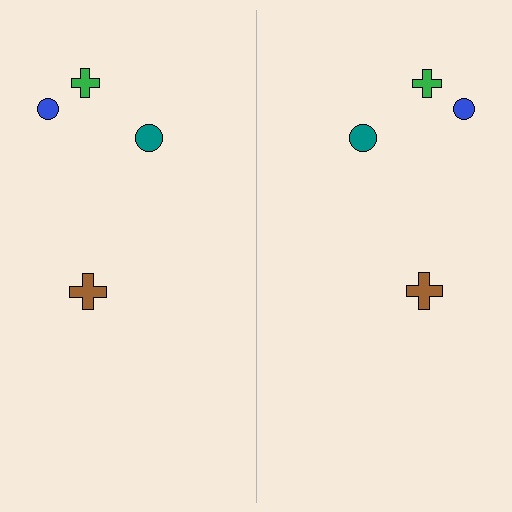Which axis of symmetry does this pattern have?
The pattern has a vertical axis of symmetry running through the center of the image.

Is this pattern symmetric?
Yes, this pattern has bilateral (reflection) symmetry.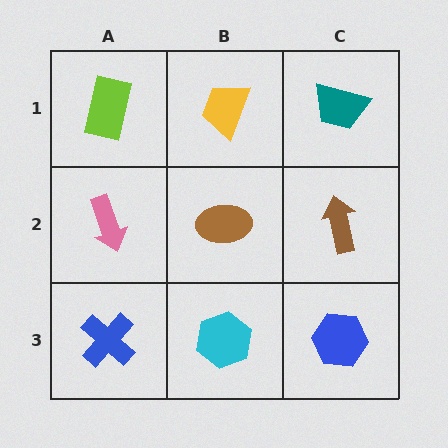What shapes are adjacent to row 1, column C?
A brown arrow (row 2, column C), a yellow trapezoid (row 1, column B).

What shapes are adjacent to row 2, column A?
A lime rectangle (row 1, column A), a blue cross (row 3, column A), a brown ellipse (row 2, column B).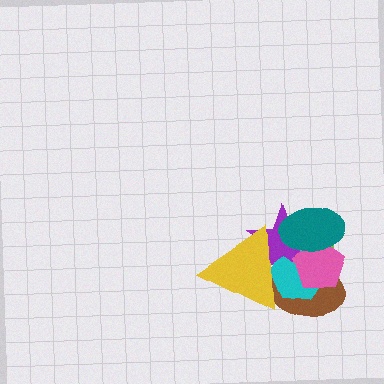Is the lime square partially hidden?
Yes, it is partially covered by another shape.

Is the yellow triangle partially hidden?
No, no other shape covers it.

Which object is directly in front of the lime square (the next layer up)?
The brown ellipse is directly in front of the lime square.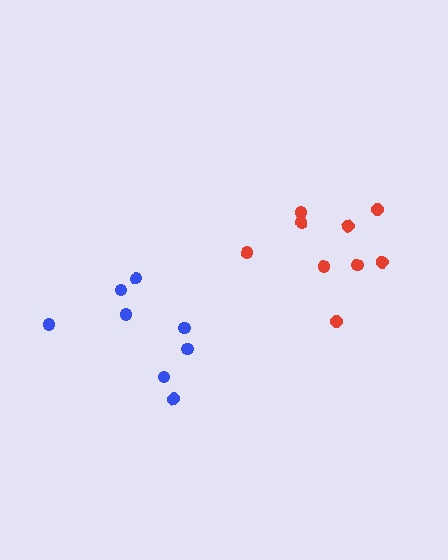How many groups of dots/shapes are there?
There are 2 groups.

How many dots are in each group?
Group 1: 8 dots, Group 2: 9 dots (17 total).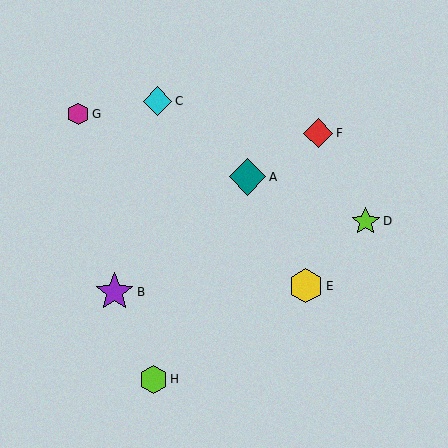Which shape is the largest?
The purple star (labeled B) is the largest.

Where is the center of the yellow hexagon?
The center of the yellow hexagon is at (306, 286).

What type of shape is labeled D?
Shape D is a lime star.